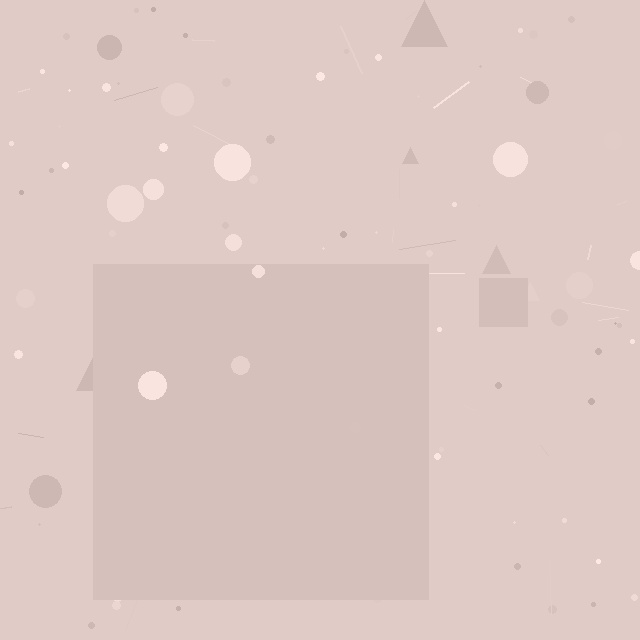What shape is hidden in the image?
A square is hidden in the image.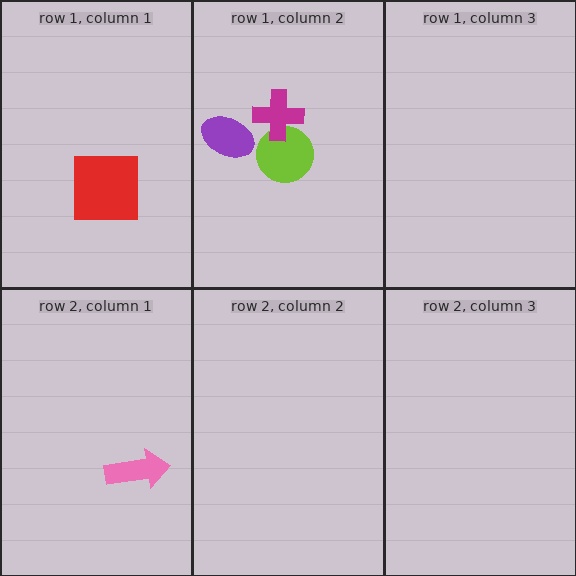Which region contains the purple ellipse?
The row 1, column 2 region.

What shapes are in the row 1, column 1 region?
The red square.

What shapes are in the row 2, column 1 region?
The pink arrow.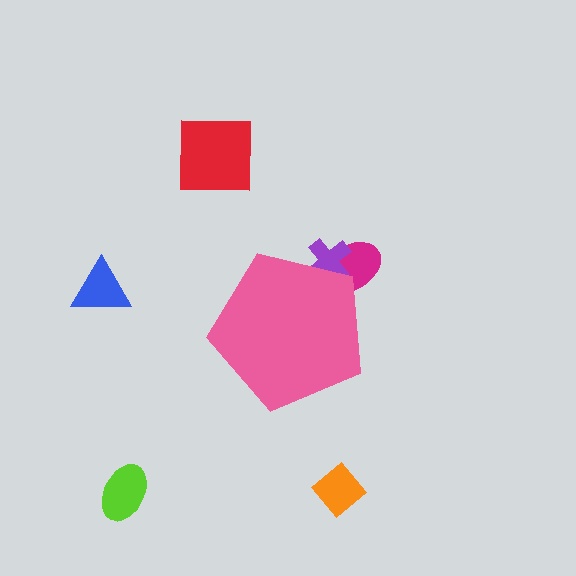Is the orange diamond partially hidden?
No, the orange diamond is fully visible.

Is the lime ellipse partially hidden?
No, the lime ellipse is fully visible.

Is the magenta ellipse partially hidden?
Yes, the magenta ellipse is partially hidden behind the pink pentagon.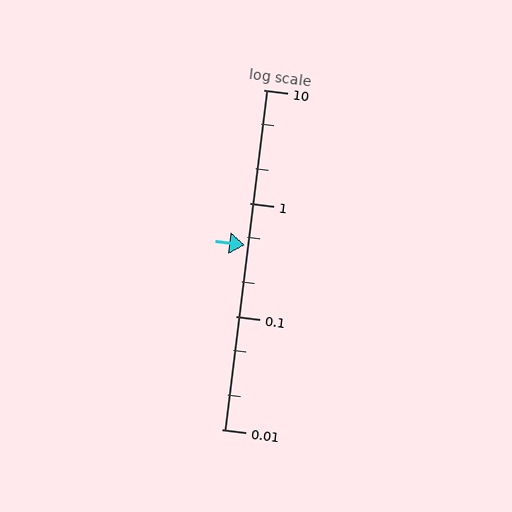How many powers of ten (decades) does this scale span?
The scale spans 3 decades, from 0.01 to 10.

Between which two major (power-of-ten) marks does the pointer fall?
The pointer is between 0.1 and 1.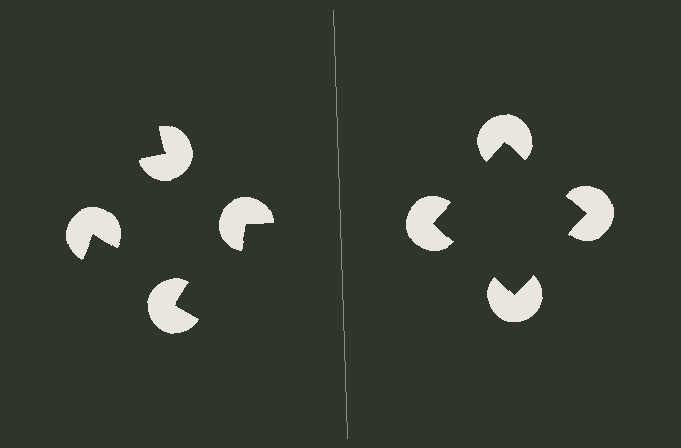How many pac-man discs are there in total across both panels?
8 — 4 on each side.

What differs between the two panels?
The pac-man discs are positioned identically on both sides; only the wedge orientations differ. On the right they align to a square; on the left they are misaligned.